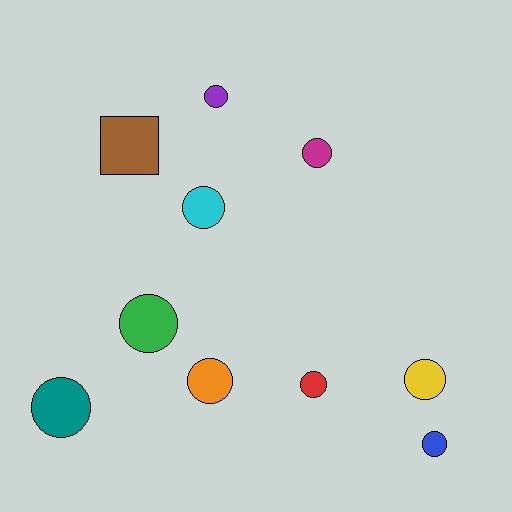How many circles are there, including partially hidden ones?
There are 9 circles.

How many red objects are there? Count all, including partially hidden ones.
There is 1 red object.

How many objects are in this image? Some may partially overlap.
There are 10 objects.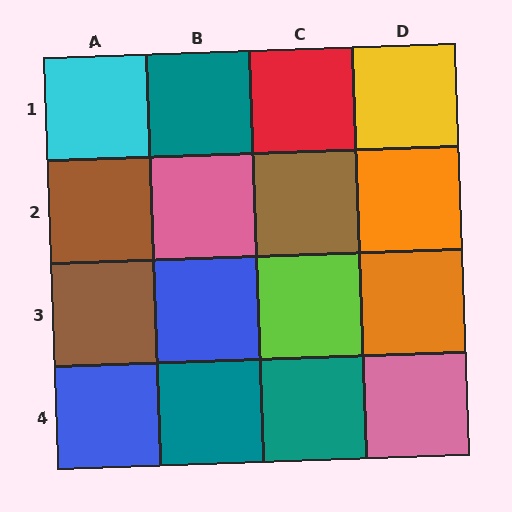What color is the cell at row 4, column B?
Teal.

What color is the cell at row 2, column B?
Pink.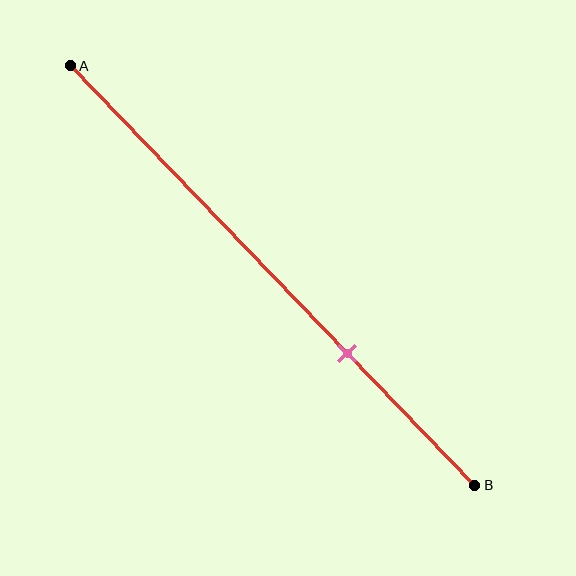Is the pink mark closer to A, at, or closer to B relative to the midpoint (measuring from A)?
The pink mark is closer to point B than the midpoint of segment AB.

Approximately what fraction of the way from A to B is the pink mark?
The pink mark is approximately 70% of the way from A to B.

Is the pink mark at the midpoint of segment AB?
No, the mark is at about 70% from A, not at the 50% midpoint.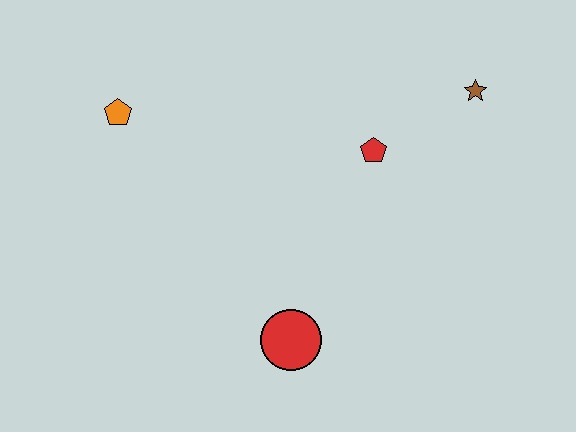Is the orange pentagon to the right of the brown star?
No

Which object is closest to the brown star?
The red pentagon is closest to the brown star.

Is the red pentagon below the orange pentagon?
Yes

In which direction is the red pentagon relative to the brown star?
The red pentagon is to the left of the brown star.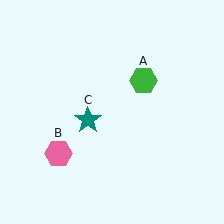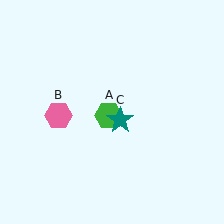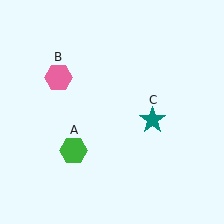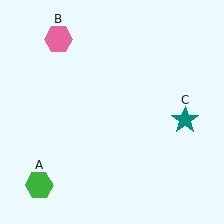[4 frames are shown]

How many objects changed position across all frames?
3 objects changed position: green hexagon (object A), pink hexagon (object B), teal star (object C).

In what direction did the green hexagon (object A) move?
The green hexagon (object A) moved down and to the left.